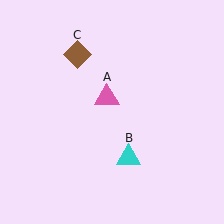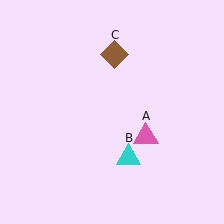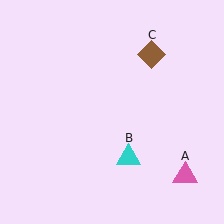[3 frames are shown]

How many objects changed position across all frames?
2 objects changed position: pink triangle (object A), brown diamond (object C).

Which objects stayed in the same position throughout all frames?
Cyan triangle (object B) remained stationary.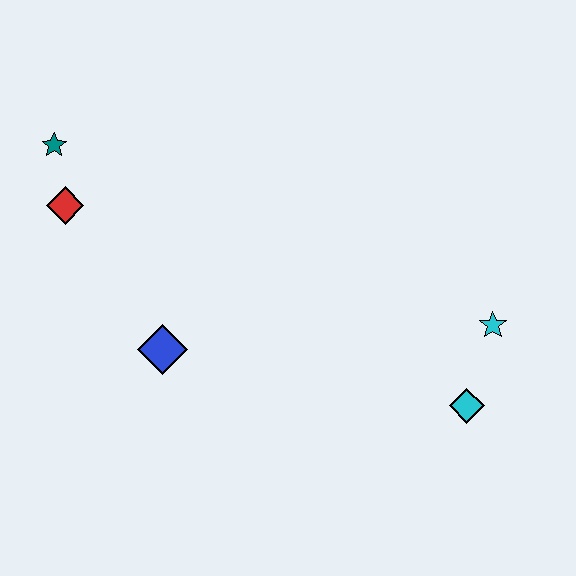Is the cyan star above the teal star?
No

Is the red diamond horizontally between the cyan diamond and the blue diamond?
No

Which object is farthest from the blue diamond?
The cyan star is farthest from the blue diamond.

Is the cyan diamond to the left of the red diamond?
No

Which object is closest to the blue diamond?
The red diamond is closest to the blue diamond.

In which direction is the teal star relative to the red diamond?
The teal star is above the red diamond.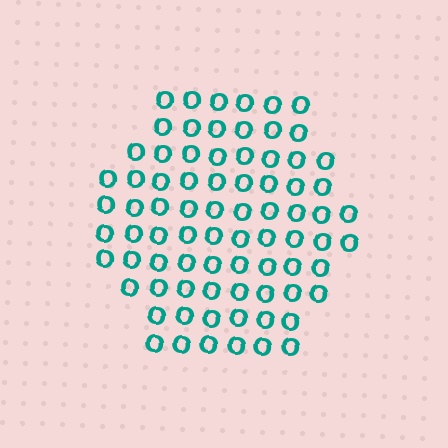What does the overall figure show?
The overall figure shows a hexagon.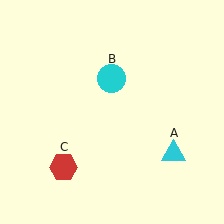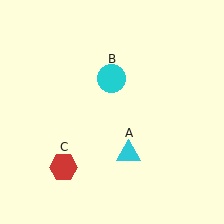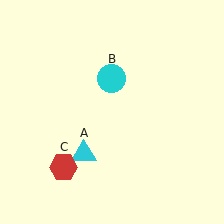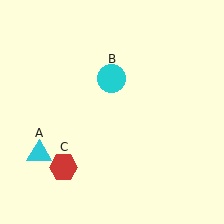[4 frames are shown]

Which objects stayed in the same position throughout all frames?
Cyan circle (object B) and red hexagon (object C) remained stationary.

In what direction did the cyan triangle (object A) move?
The cyan triangle (object A) moved left.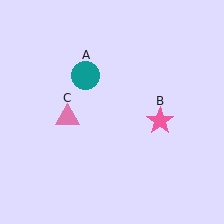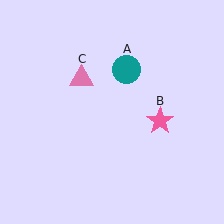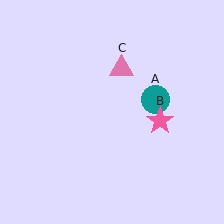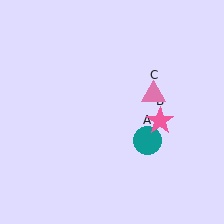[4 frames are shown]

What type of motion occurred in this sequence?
The teal circle (object A), pink triangle (object C) rotated clockwise around the center of the scene.